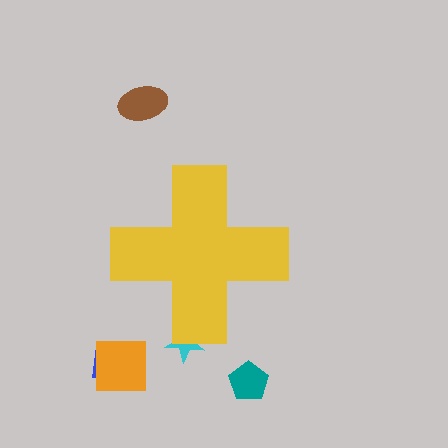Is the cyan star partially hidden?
Yes, the cyan star is partially hidden behind the yellow cross.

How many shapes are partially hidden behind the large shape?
1 shape is partially hidden.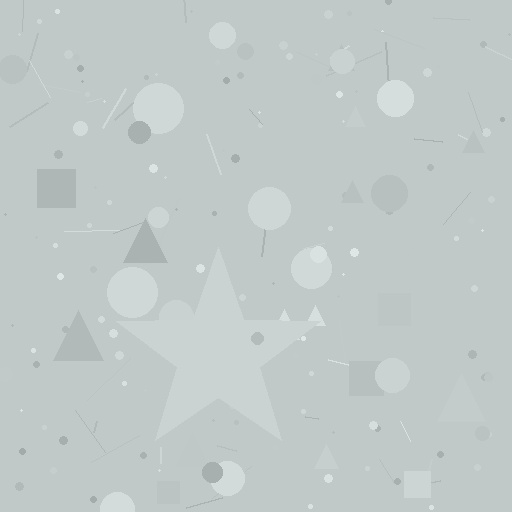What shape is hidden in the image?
A star is hidden in the image.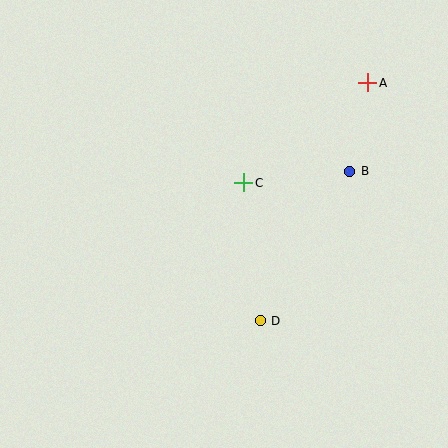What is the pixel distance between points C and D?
The distance between C and D is 139 pixels.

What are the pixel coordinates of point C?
Point C is at (244, 183).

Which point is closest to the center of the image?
Point C at (244, 183) is closest to the center.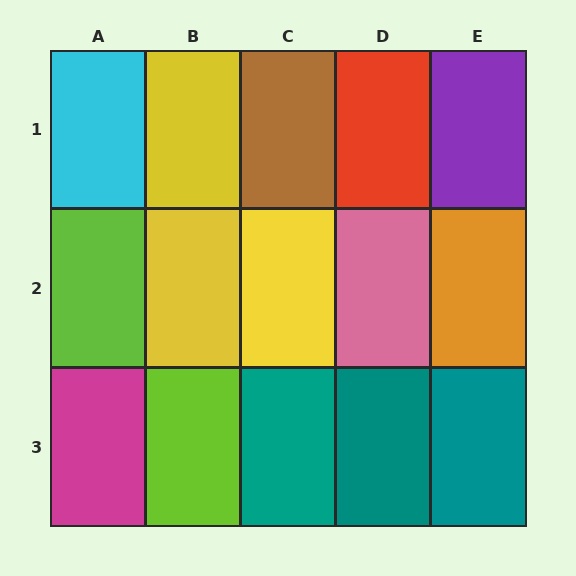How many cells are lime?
2 cells are lime.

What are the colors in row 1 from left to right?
Cyan, yellow, brown, red, purple.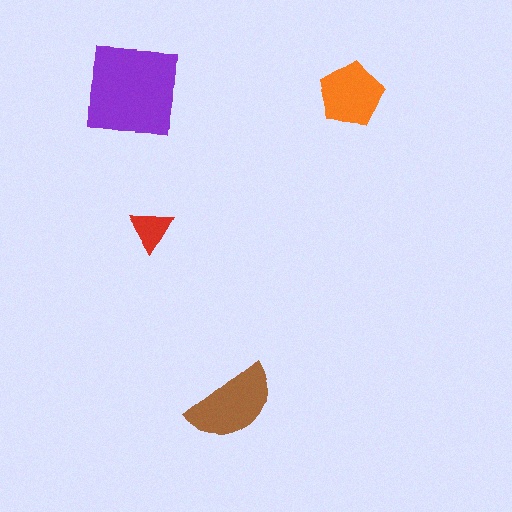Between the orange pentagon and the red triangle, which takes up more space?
The orange pentagon.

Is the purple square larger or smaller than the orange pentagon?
Larger.